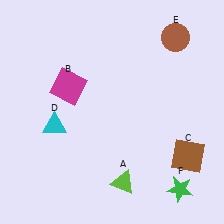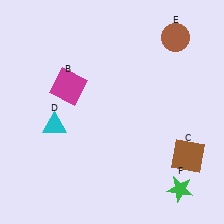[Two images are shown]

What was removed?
The lime triangle (A) was removed in Image 2.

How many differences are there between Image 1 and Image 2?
There is 1 difference between the two images.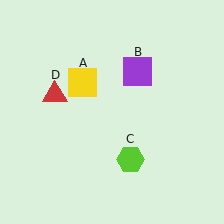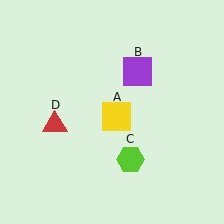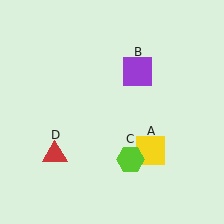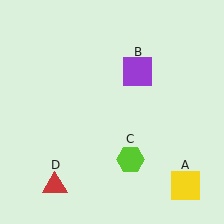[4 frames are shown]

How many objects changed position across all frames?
2 objects changed position: yellow square (object A), red triangle (object D).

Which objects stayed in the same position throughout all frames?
Purple square (object B) and lime hexagon (object C) remained stationary.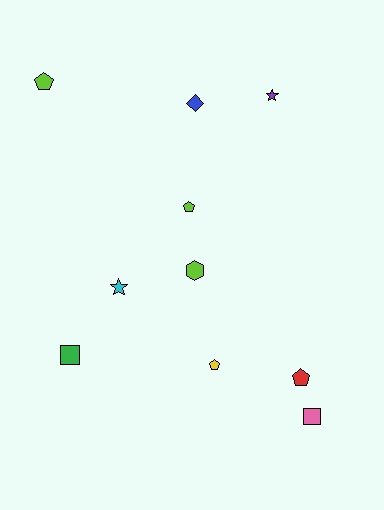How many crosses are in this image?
There are no crosses.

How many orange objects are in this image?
There are no orange objects.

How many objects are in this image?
There are 10 objects.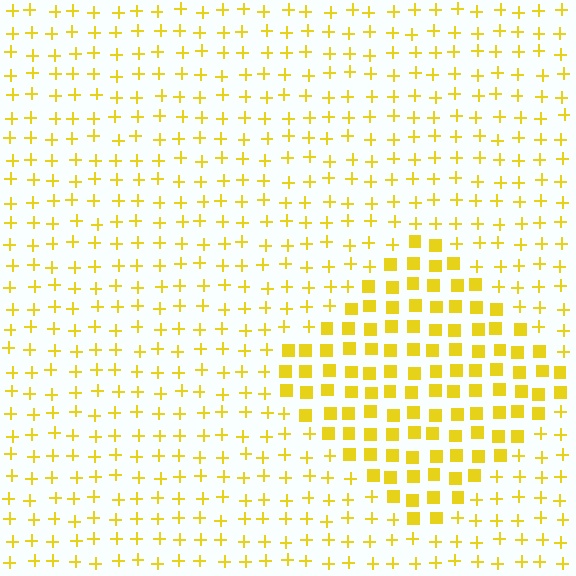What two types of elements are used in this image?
The image uses squares inside the diamond region and plus signs outside it.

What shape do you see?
I see a diamond.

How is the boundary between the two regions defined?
The boundary is defined by a change in element shape: squares inside vs. plus signs outside. All elements share the same color and spacing.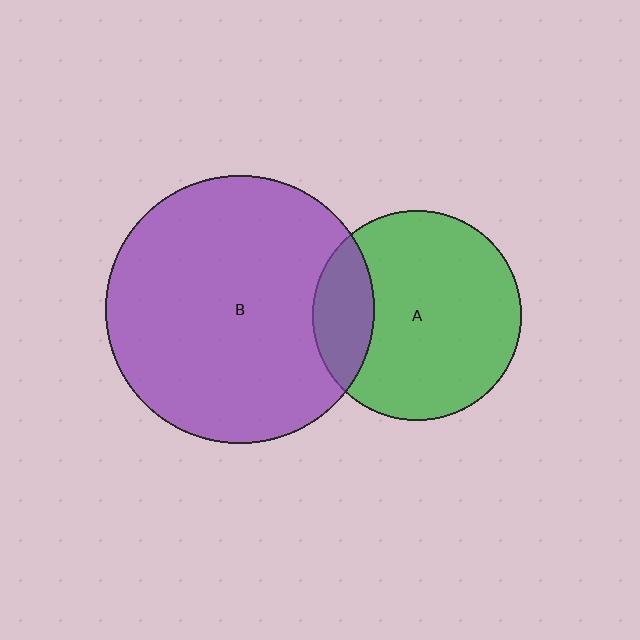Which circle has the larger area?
Circle B (purple).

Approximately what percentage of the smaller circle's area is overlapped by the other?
Approximately 20%.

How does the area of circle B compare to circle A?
Approximately 1.6 times.